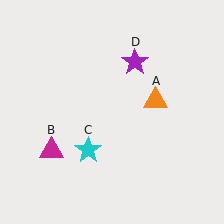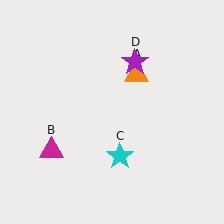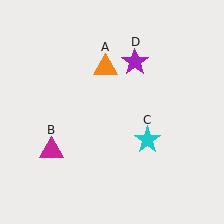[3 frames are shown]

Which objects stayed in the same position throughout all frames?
Magenta triangle (object B) and purple star (object D) remained stationary.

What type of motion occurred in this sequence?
The orange triangle (object A), cyan star (object C) rotated counterclockwise around the center of the scene.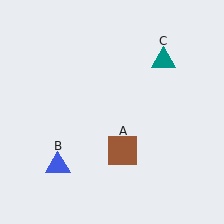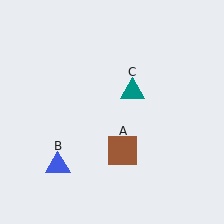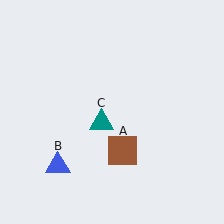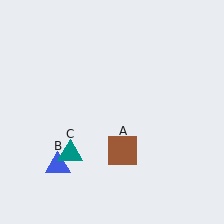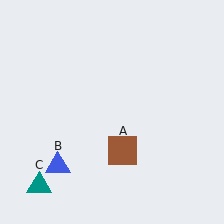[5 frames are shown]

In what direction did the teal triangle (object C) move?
The teal triangle (object C) moved down and to the left.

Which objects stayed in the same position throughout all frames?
Brown square (object A) and blue triangle (object B) remained stationary.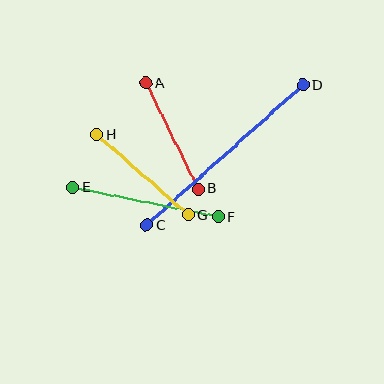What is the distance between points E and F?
The distance is approximately 148 pixels.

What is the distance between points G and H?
The distance is approximately 121 pixels.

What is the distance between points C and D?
The distance is approximately 210 pixels.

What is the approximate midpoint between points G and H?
The midpoint is at approximately (142, 175) pixels.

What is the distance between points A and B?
The distance is approximately 118 pixels.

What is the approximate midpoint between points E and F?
The midpoint is at approximately (145, 202) pixels.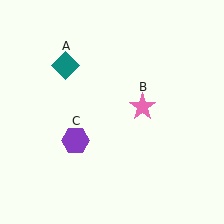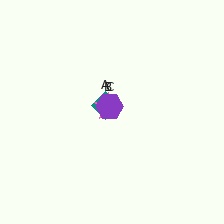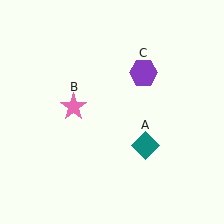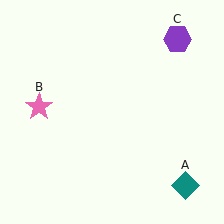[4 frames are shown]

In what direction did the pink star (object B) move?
The pink star (object B) moved left.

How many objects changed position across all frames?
3 objects changed position: teal diamond (object A), pink star (object B), purple hexagon (object C).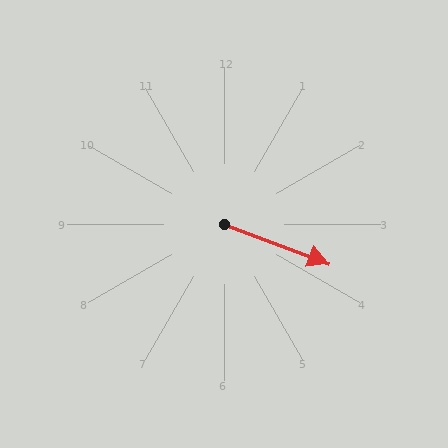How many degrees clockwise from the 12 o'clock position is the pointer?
Approximately 111 degrees.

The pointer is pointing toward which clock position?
Roughly 4 o'clock.